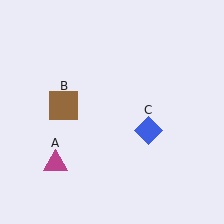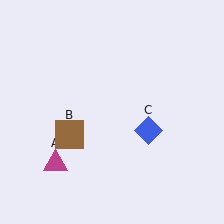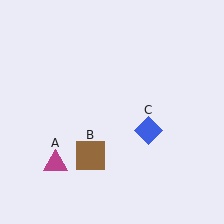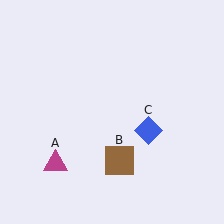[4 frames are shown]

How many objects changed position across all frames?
1 object changed position: brown square (object B).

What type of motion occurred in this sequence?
The brown square (object B) rotated counterclockwise around the center of the scene.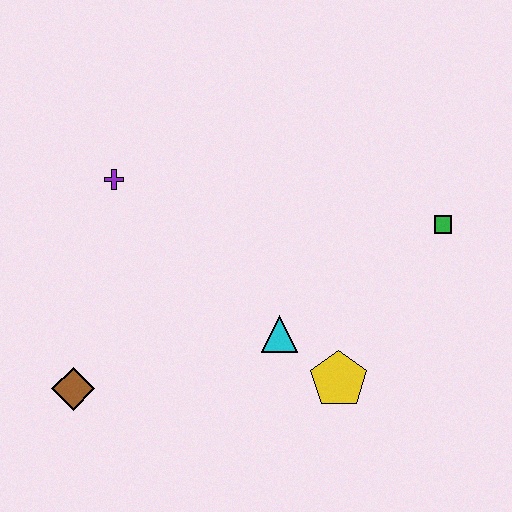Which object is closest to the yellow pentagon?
The cyan triangle is closest to the yellow pentagon.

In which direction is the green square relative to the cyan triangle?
The green square is to the right of the cyan triangle.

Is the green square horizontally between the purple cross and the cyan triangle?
No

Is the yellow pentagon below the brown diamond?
No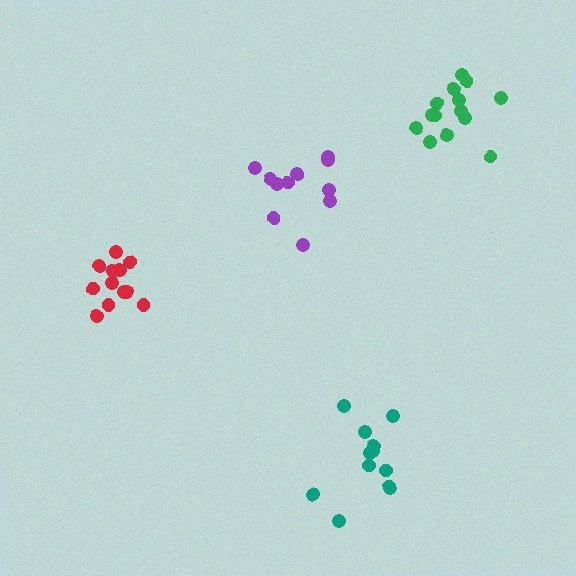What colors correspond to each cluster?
The clusters are colored: red, teal, green, purple.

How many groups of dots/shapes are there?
There are 4 groups.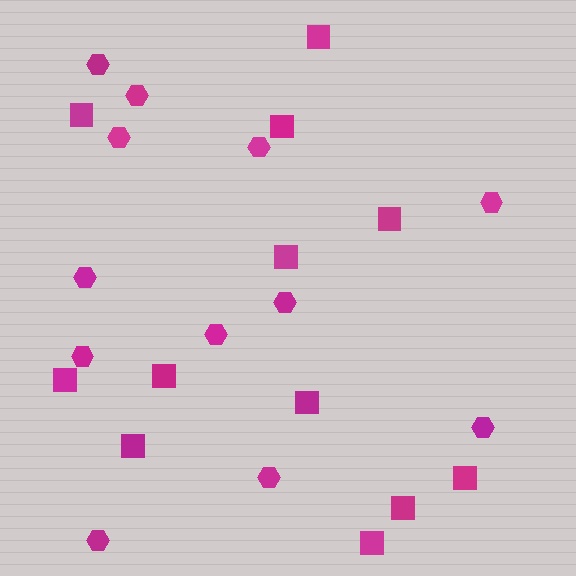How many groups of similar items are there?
There are 2 groups: one group of hexagons (12) and one group of squares (12).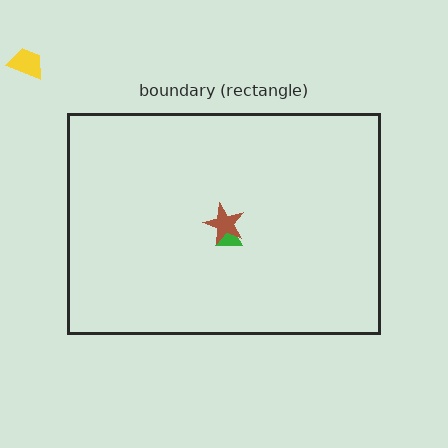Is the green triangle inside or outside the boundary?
Inside.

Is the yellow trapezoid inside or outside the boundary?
Outside.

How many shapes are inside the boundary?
2 inside, 1 outside.